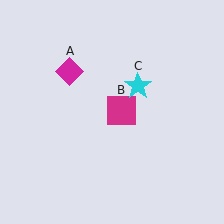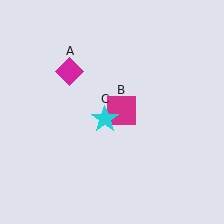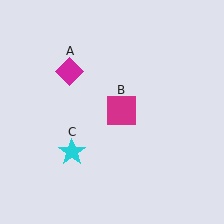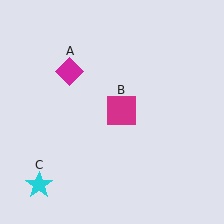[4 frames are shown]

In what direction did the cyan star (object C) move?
The cyan star (object C) moved down and to the left.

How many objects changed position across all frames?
1 object changed position: cyan star (object C).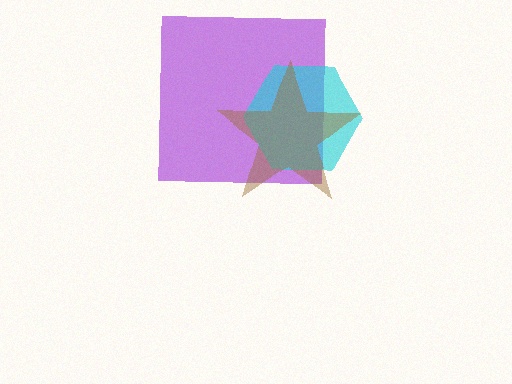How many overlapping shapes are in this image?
There are 3 overlapping shapes in the image.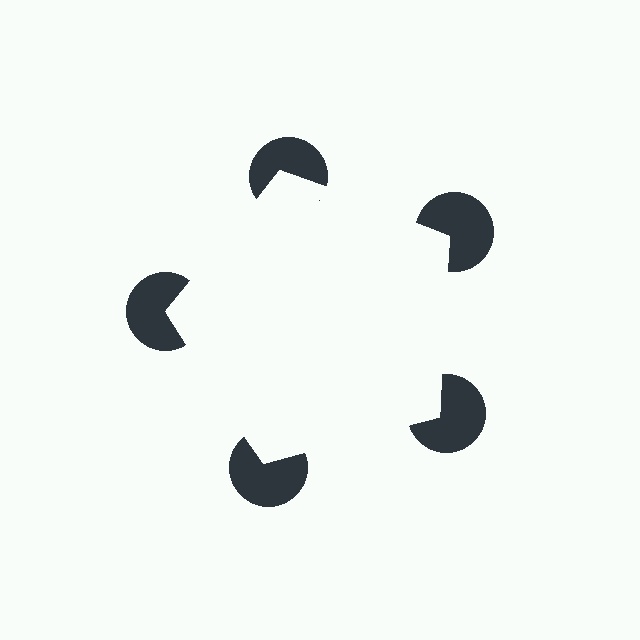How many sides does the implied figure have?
5 sides.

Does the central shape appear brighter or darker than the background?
It typically appears slightly brighter than the background, even though no actual brightness change is drawn.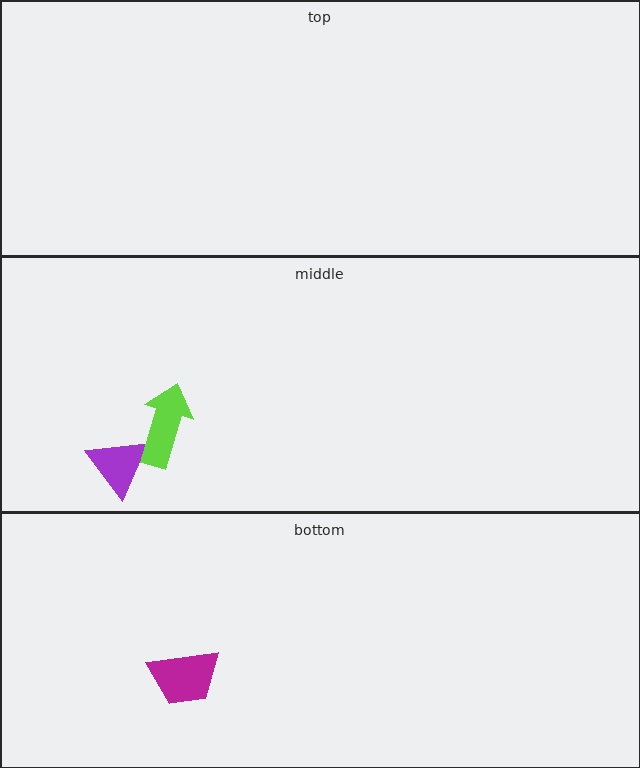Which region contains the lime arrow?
The middle region.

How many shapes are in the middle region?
2.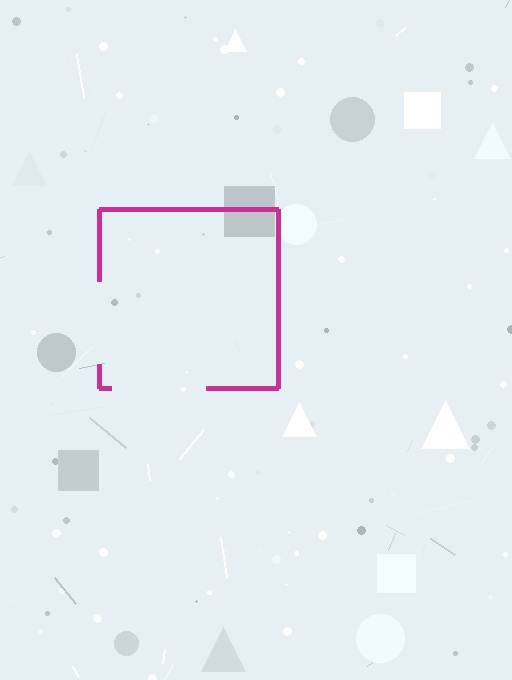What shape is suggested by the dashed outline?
The dashed outline suggests a square.